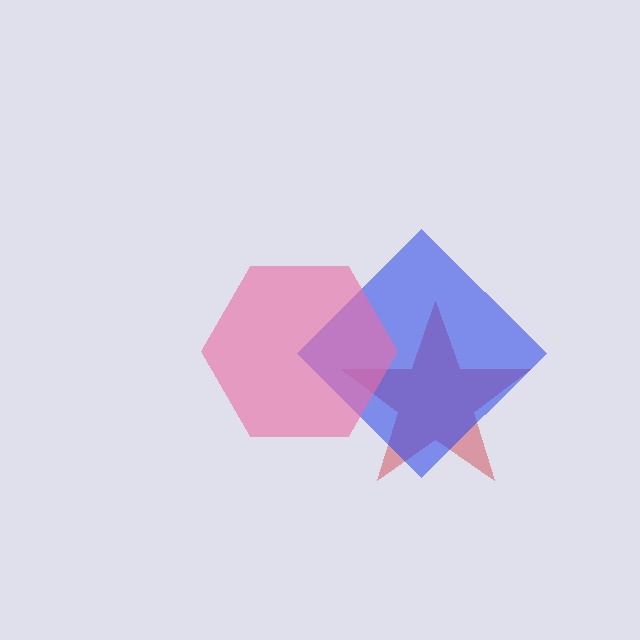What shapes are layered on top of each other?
The layered shapes are: a red star, a blue diamond, a pink hexagon.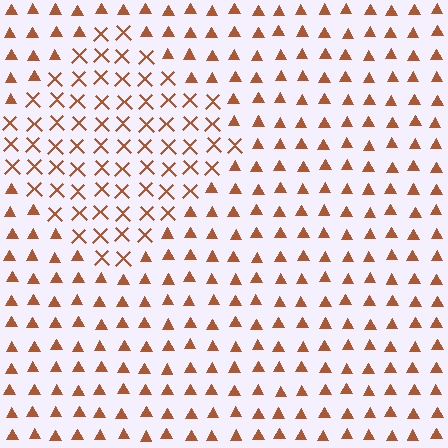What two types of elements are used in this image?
The image uses X marks inside the diamond region and triangles outside it.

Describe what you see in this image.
The image is filled with small brown elements arranged in a uniform grid. A diamond-shaped region contains X marks, while the surrounding area contains triangles. The boundary is defined purely by the change in element shape.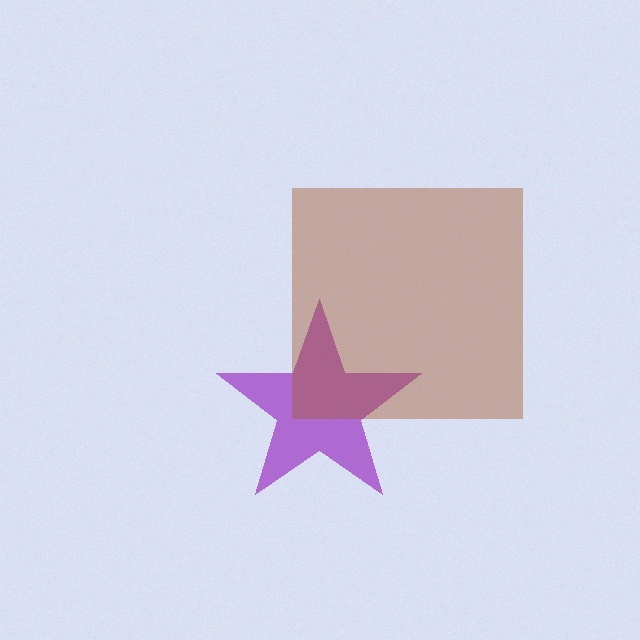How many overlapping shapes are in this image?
There are 2 overlapping shapes in the image.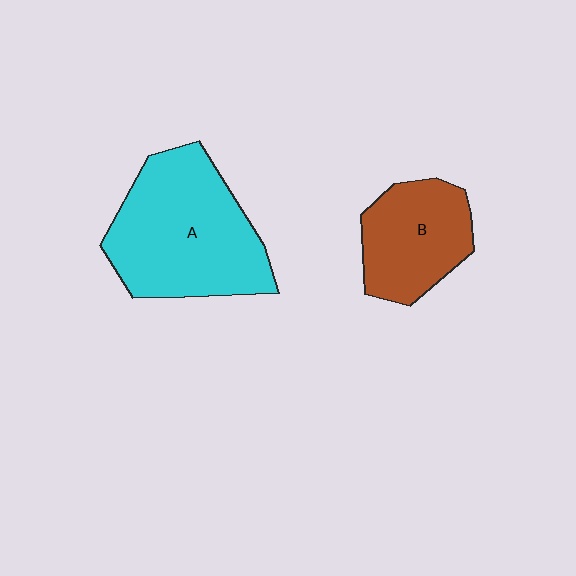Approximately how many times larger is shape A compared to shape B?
Approximately 1.7 times.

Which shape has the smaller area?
Shape B (brown).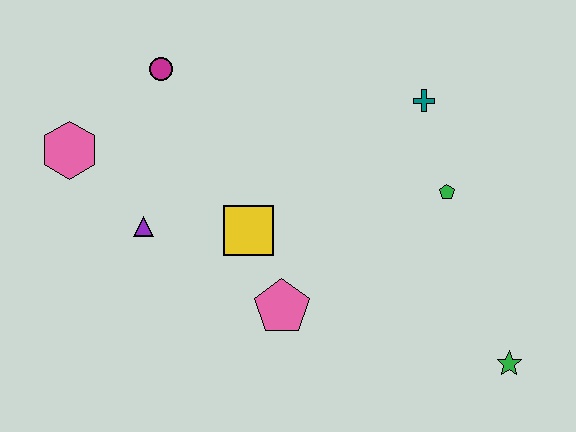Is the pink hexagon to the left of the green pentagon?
Yes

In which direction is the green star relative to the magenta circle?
The green star is to the right of the magenta circle.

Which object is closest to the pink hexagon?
The purple triangle is closest to the pink hexagon.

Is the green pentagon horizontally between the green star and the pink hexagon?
Yes